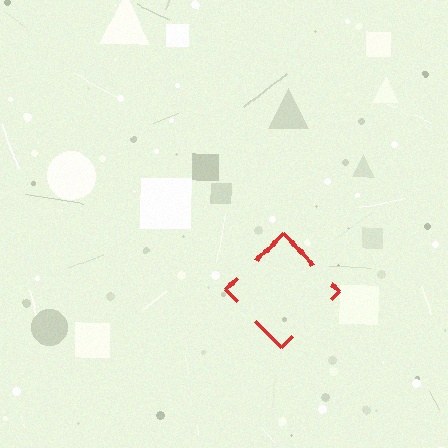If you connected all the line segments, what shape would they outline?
They would outline a diamond.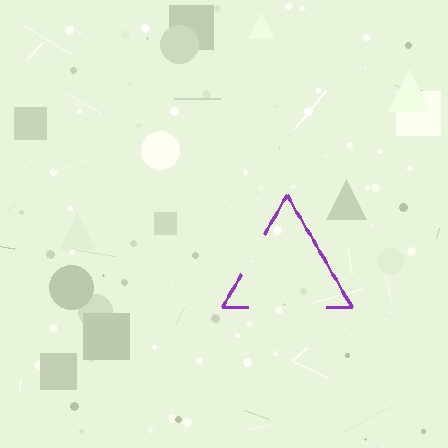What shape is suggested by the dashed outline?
The dashed outline suggests a triangle.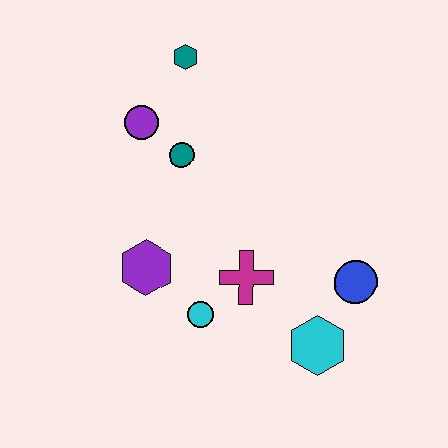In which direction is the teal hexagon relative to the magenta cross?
The teal hexagon is above the magenta cross.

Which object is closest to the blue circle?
The cyan hexagon is closest to the blue circle.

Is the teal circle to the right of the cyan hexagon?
No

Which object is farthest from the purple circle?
The cyan hexagon is farthest from the purple circle.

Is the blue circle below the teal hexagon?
Yes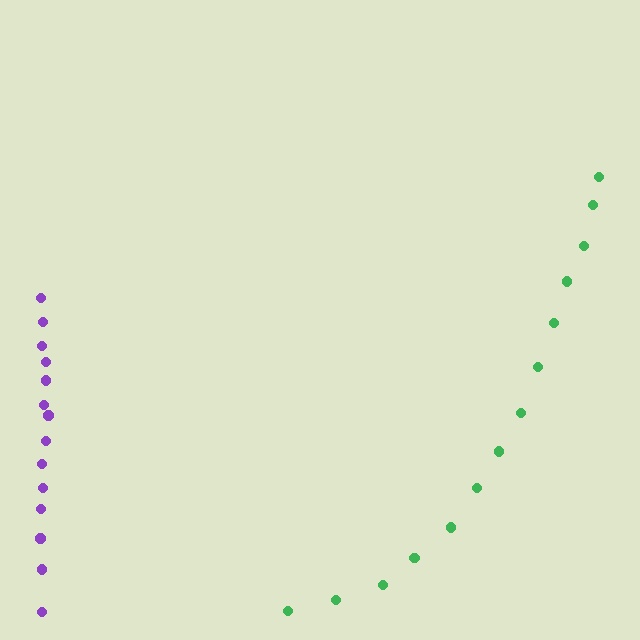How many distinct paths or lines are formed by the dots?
There are 2 distinct paths.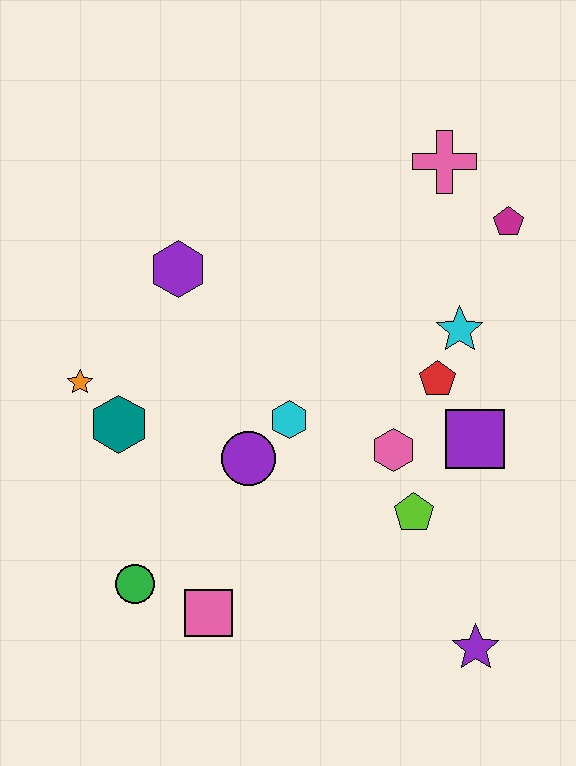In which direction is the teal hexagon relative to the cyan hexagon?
The teal hexagon is to the left of the cyan hexagon.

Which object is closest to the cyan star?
The red pentagon is closest to the cyan star.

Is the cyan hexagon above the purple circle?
Yes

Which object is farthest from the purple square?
The orange star is farthest from the purple square.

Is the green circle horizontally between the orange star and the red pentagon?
Yes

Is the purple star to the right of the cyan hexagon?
Yes